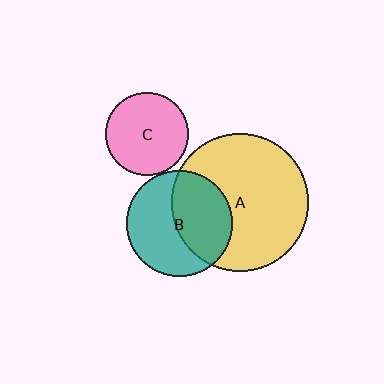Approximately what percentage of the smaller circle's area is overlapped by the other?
Approximately 45%.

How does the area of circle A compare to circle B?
Approximately 1.7 times.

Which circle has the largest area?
Circle A (yellow).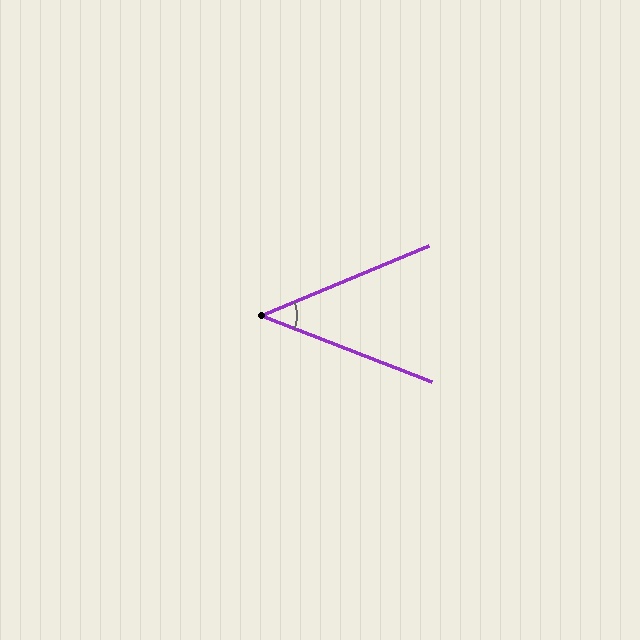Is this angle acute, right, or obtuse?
It is acute.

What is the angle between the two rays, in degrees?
Approximately 44 degrees.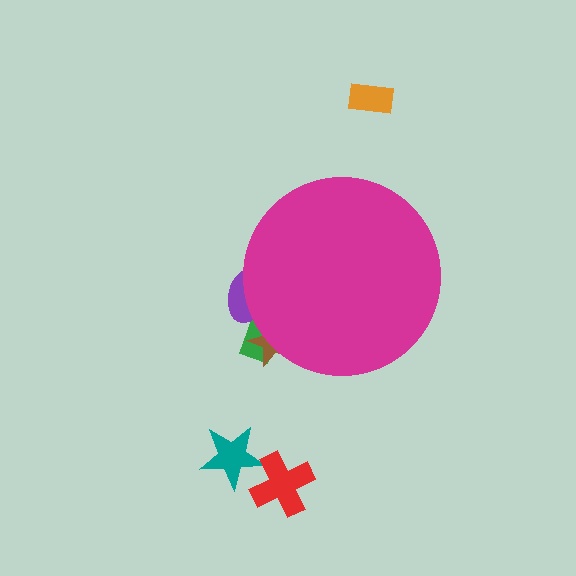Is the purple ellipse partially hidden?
Yes, the purple ellipse is partially hidden behind the magenta circle.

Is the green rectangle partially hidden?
Yes, the green rectangle is partially hidden behind the magenta circle.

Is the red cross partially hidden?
No, the red cross is fully visible.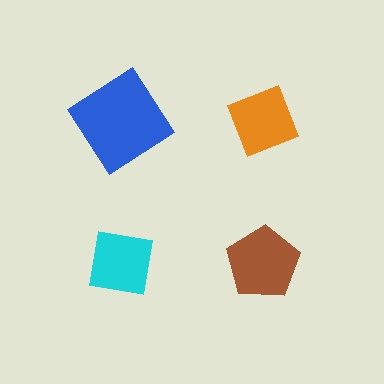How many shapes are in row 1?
2 shapes.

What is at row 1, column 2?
An orange diamond.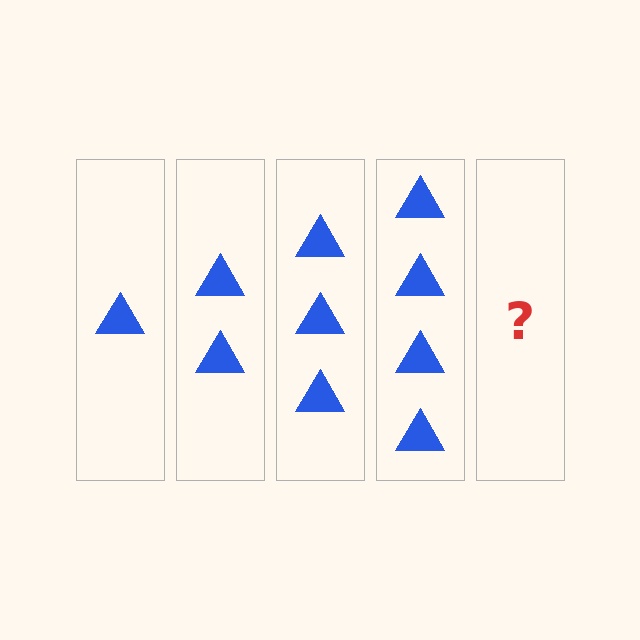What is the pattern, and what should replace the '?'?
The pattern is that each step adds one more triangle. The '?' should be 5 triangles.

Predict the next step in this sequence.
The next step is 5 triangles.